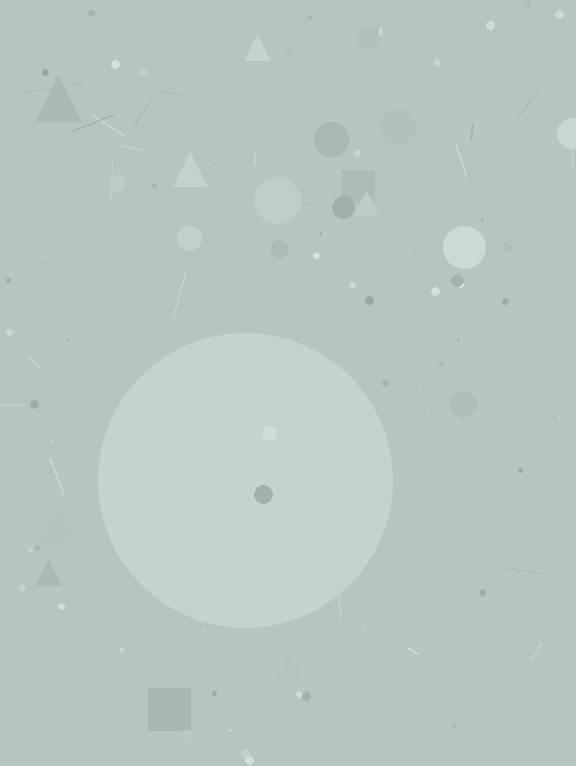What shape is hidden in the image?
A circle is hidden in the image.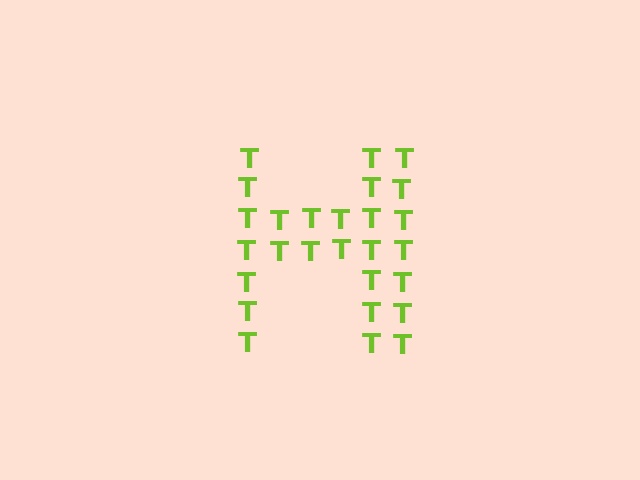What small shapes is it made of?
It is made of small letter T's.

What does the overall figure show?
The overall figure shows the letter H.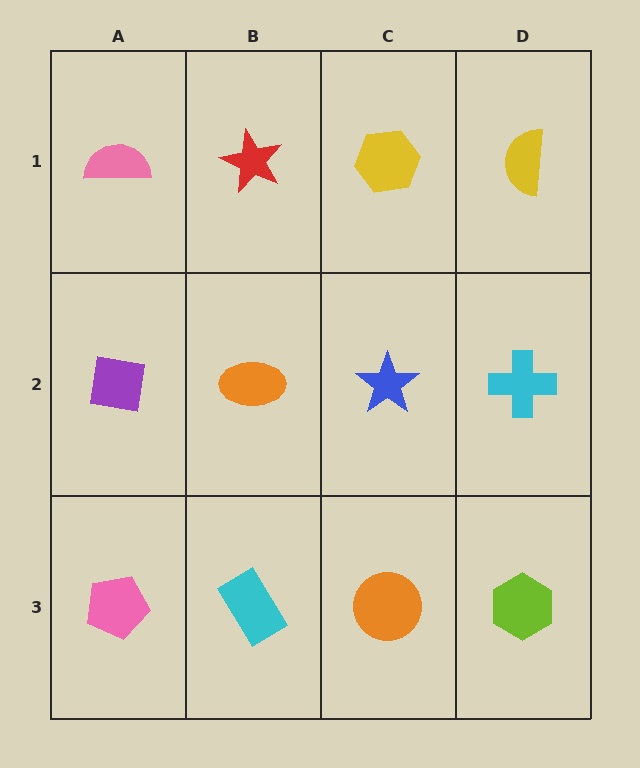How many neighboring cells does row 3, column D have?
2.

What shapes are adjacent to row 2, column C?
A yellow hexagon (row 1, column C), an orange circle (row 3, column C), an orange ellipse (row 2, column B), a cyan cross (row 2, column D).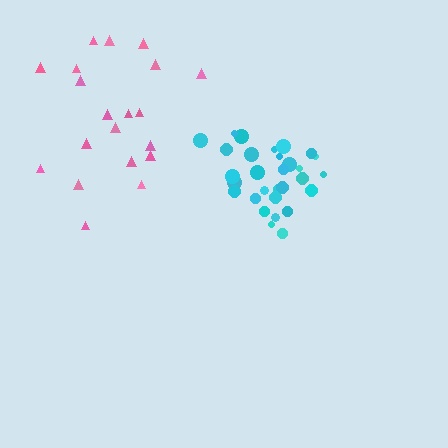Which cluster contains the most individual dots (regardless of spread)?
Cyan (30).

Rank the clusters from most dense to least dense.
cyan, pink.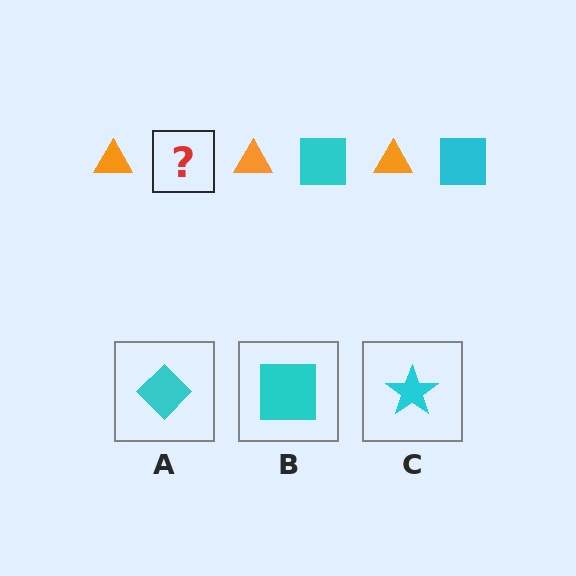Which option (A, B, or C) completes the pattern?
B.